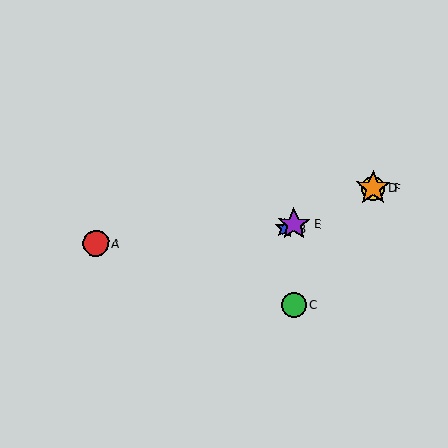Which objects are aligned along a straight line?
Objects B, D, E, F are aligned along a straight line.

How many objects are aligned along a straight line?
4 objects (B, D, E, F) are aligned along a straight line.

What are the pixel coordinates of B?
Object B is at (285, 228).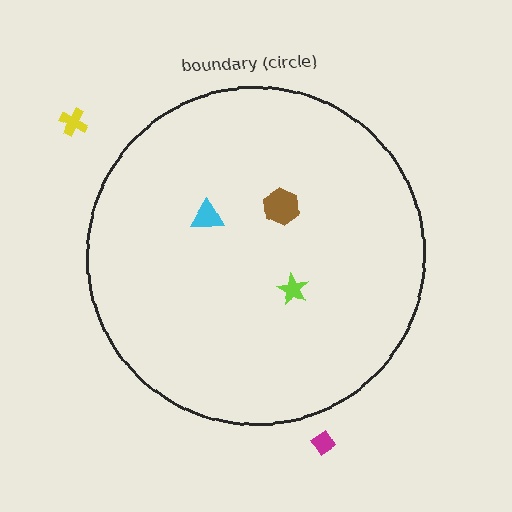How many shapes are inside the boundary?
3 inside, 2 outside.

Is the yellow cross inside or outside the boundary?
Outside.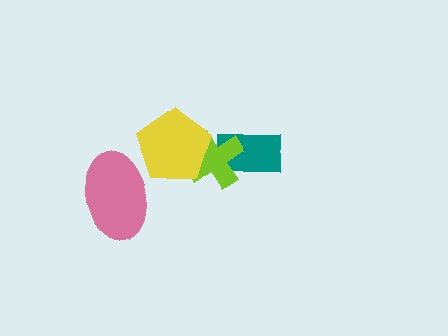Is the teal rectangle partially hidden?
Yes, it is partially covered by another shape.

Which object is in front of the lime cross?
The yellow pentagon is in front of the lime cross.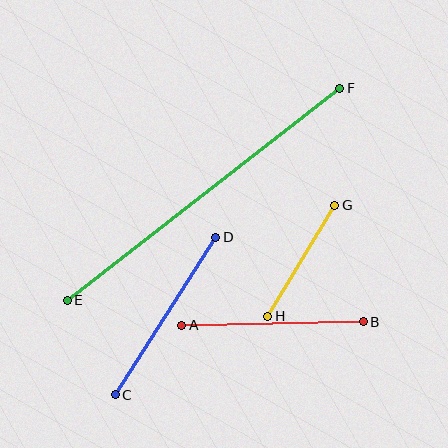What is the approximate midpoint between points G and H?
The midpoint is at approximately (301, 261) pixels.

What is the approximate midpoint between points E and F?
The midpoint is at approximately (203, 194) pixels.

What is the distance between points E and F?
The distance is approximately 345 pixels.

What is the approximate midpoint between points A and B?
The midpoint is at approximately (273, 323) pixels.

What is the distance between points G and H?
The distance is approximately 130 pixels.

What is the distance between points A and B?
The distance is approximately 182 pixels.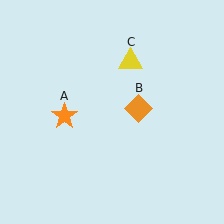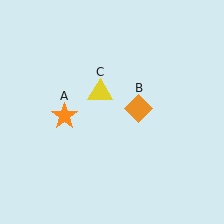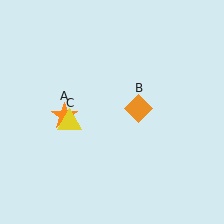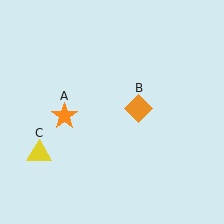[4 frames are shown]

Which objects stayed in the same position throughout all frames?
Orange star (object A) and orange diamond (object B) remained stationary.